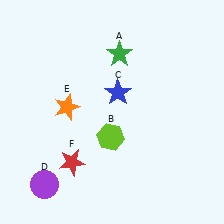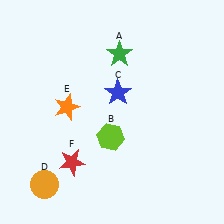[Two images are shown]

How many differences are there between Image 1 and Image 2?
There is 1 difference between the two images.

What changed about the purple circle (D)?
In Image 1, D is purple. In Image 2, it changed to orange.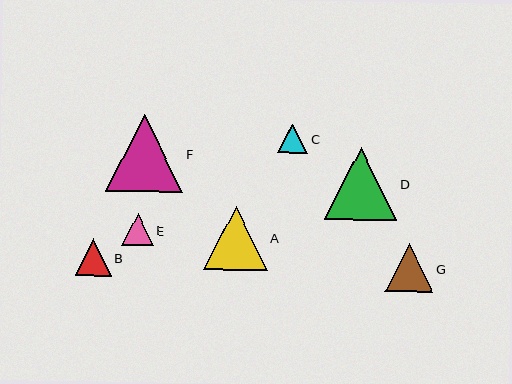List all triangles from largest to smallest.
From largest to smallest: F, D, A, G, B, E, C.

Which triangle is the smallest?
Triangle C is the smallest with a size of approximately 30 pixels.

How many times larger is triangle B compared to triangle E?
Triangle B is approximately 1.1 times the size of triangle E.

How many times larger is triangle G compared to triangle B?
Triangle G is approximately 1.3 times the size of triangle B.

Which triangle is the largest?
Triangle F is the largest with a size of approximately 77 pixels.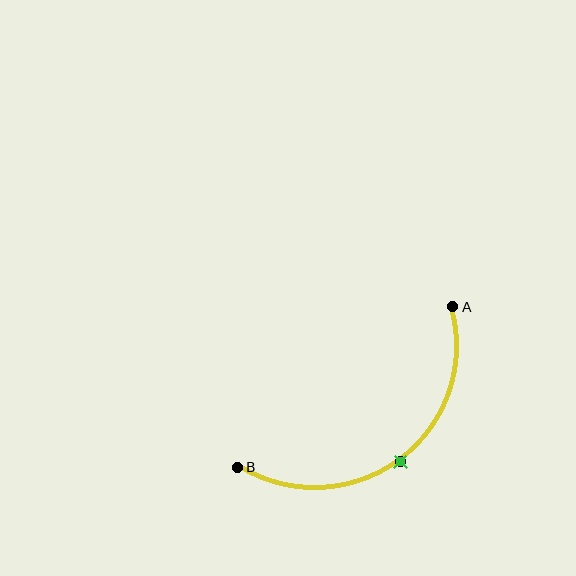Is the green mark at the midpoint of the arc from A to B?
Yes. The green mark lies on the arc at equal arc-length from both A and B — it is the arc midpoint.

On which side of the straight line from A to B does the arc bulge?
The arc bulges below and to the right of the straight line connecting A and B.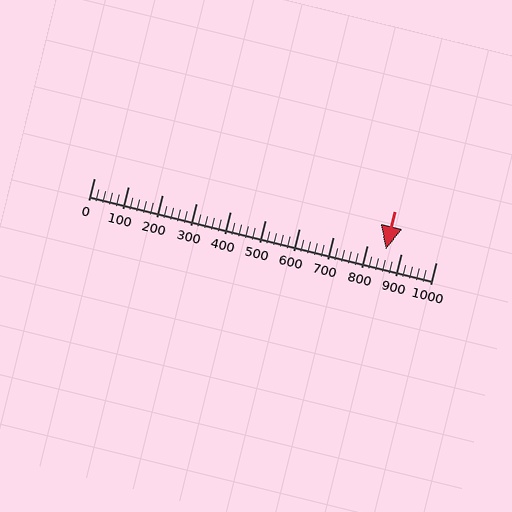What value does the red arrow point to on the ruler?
The red arrow points to approximately 852.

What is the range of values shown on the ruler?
The ruler shows values from 0 to 1000.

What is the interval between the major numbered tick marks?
The major tick marks are spaced 100 units apart.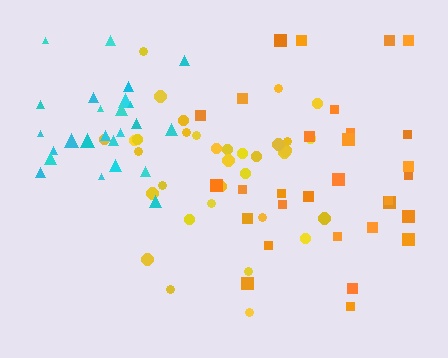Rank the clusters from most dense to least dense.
cyan, yellow, orange.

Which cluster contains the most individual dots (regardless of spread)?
Yellow (34).